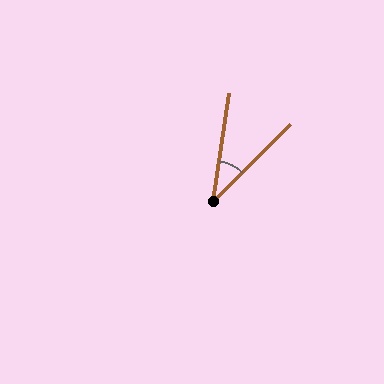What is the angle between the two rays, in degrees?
Approximately 36 degrees.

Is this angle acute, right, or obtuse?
It is acute.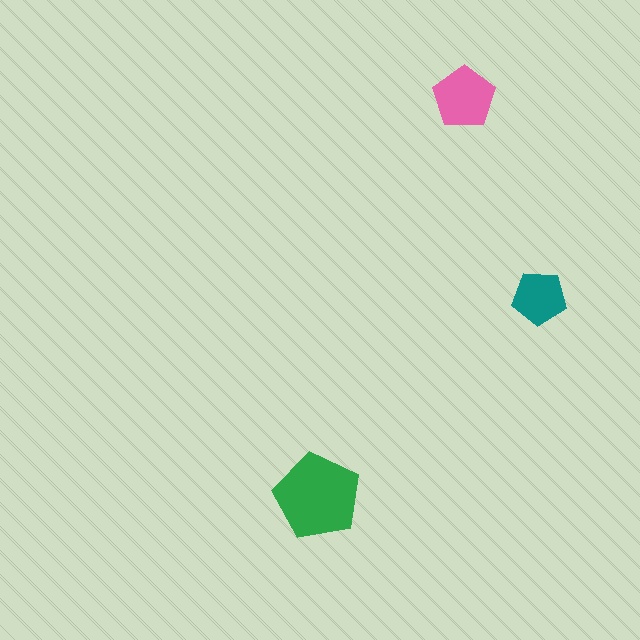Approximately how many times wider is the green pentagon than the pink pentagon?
About 1.5 times wider.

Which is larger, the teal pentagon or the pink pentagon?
The pink one.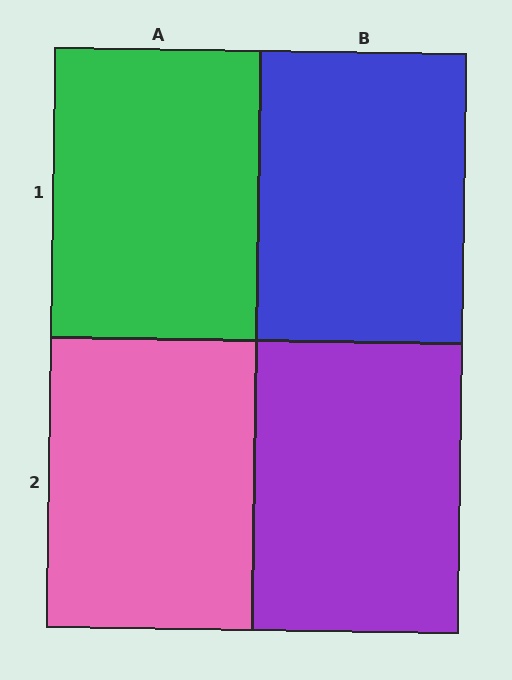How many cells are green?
1 cell is green.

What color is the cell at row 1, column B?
Blue.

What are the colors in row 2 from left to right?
Pink, purple.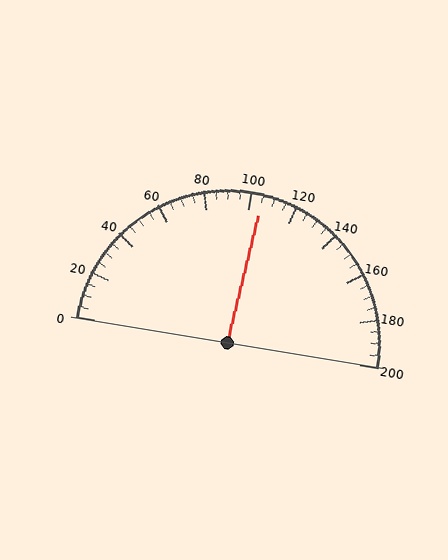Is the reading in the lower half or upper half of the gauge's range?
The reading is in the upper half of the range (0 to 200).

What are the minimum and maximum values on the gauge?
The gauge ranges from 0 to 200.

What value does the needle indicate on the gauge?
The needle indicates approximately 105.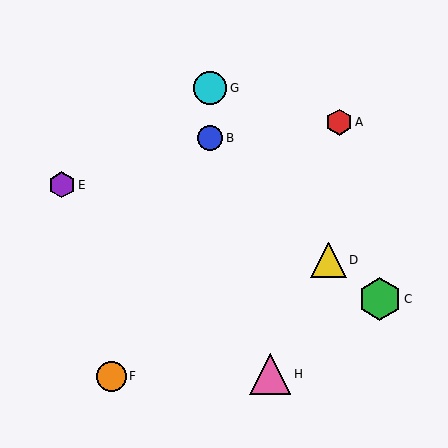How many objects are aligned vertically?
2 objects (B, G) are aligned vertically.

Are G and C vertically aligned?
No, G is at x≈210 and C is at x≈380.